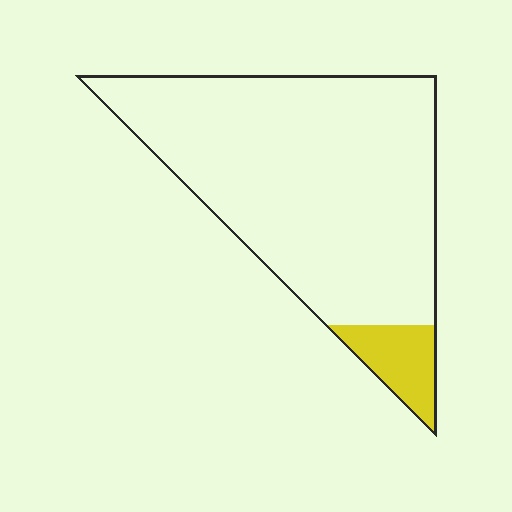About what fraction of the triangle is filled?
About one tenth (1/10).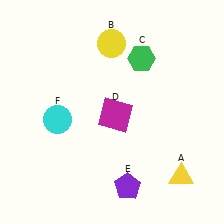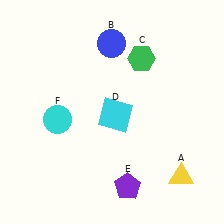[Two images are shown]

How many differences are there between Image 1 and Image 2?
There are 2 differences between the two images.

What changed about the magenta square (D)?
In Image 1, D is magenta. In Image 2, it changed to cyan.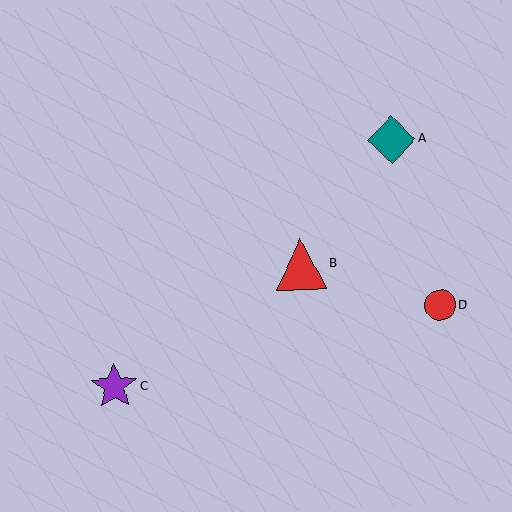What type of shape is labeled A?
Shape A is a teal diamond.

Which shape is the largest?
The red triangle (labeled B) is the largest.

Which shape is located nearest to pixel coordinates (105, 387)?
The purple star (labeled C) at (114, 387) is nearest to that location.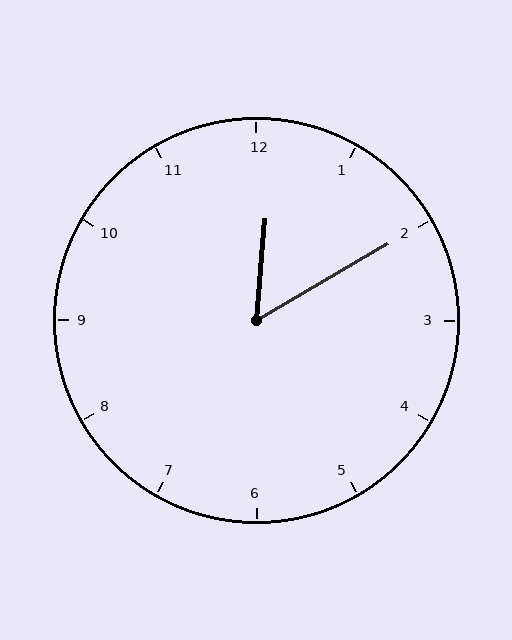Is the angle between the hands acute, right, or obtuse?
It is acute.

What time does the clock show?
12:10.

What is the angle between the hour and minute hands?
Approximately 55 degrees.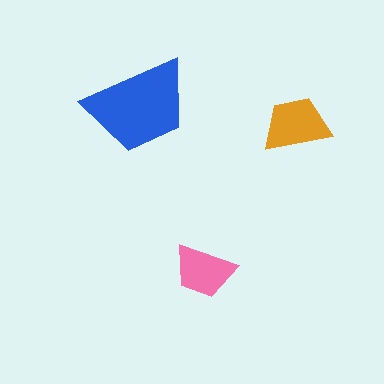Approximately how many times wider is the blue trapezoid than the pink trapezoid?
About 1.5 times wider.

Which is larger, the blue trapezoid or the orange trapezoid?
The blue one.